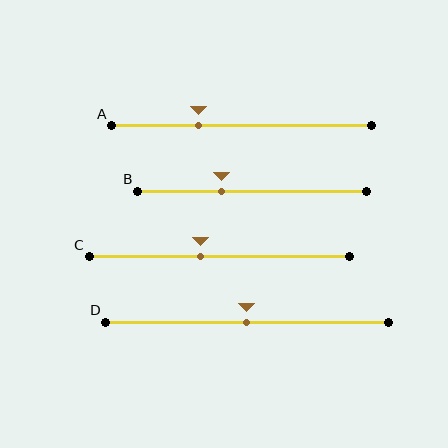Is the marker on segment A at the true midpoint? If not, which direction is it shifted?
No, the marker on segment A is shifted to the left by about 17% of the segment length.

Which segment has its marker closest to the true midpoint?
Segment D has its marker closest to the true midpoint.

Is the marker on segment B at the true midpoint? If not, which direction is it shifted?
No, the marker on segment B is shifted to the left by about 13% of the segment length.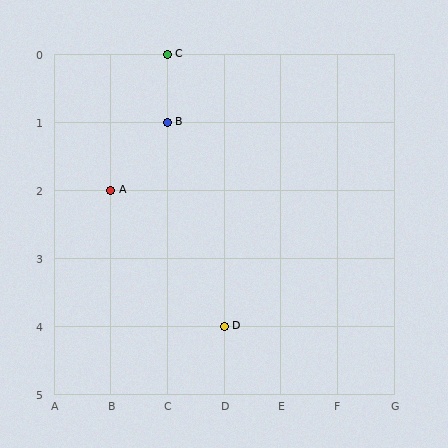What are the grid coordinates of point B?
Point B is at grid coordinates (C, 1).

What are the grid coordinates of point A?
Point A is at grid coordinates (B, 2).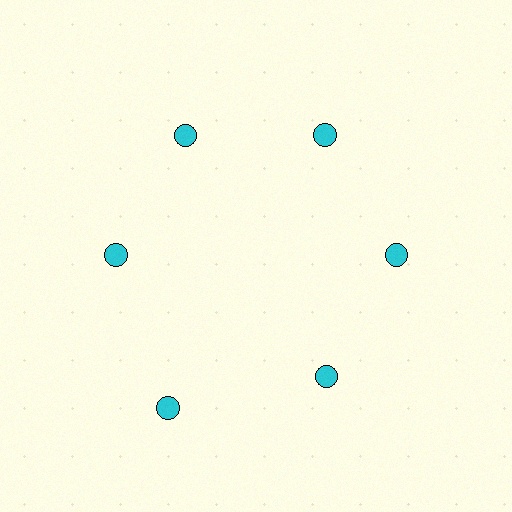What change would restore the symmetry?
The symmetry would be restored by moving it inward, back onto the ring so that all 6 circles sit at equal angles and equal distance from the center.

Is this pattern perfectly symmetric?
No. The 6 cyan circles are arranged in a ring, but one element near the 7 o'clock position is pushed outward from the center, breaking the 6-fold rotational symmetry.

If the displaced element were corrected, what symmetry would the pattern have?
It would have 6-fold rotational symmetry — the pattern would map onto itself every 60 degrees.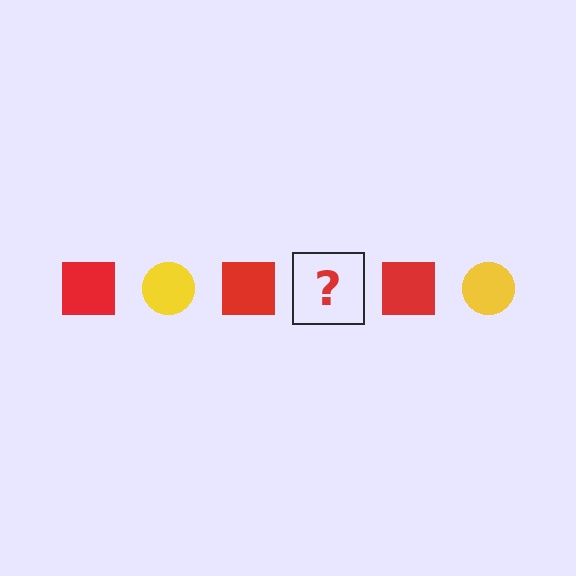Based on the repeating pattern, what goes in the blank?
The blank should be a yellow circle.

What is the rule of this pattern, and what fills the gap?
The rule is that the pattern alternates between red square and yellow circle. The gap should be filled with a yellow circle.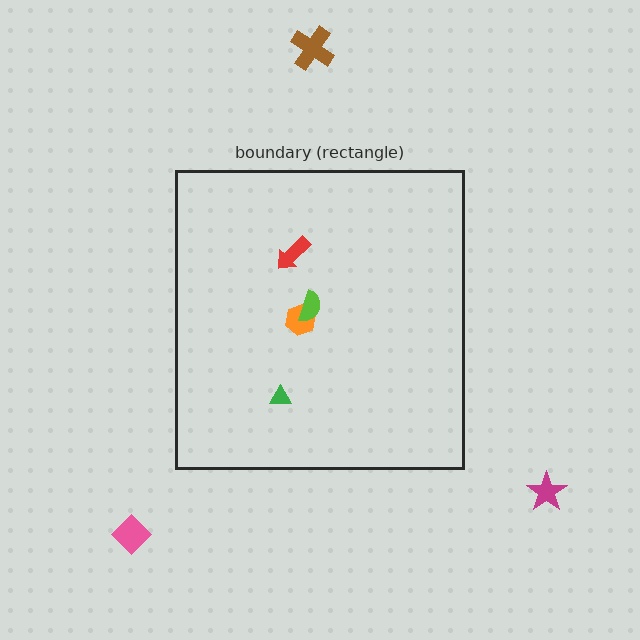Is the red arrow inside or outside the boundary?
Inside.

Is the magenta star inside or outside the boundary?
Outside.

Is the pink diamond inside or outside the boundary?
Outside.